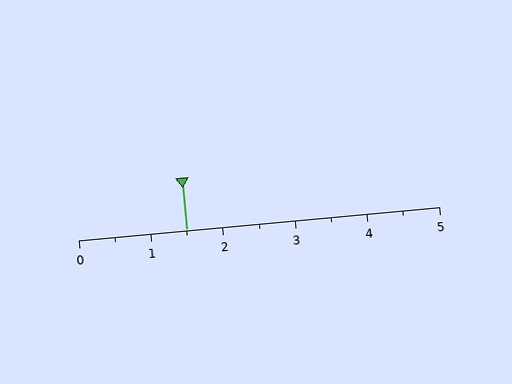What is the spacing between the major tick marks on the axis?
The major ticks are spaced 1 apart.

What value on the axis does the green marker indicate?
The marker indicates approximately 1.5.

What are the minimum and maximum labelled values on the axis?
The axis runs from 0 to 5.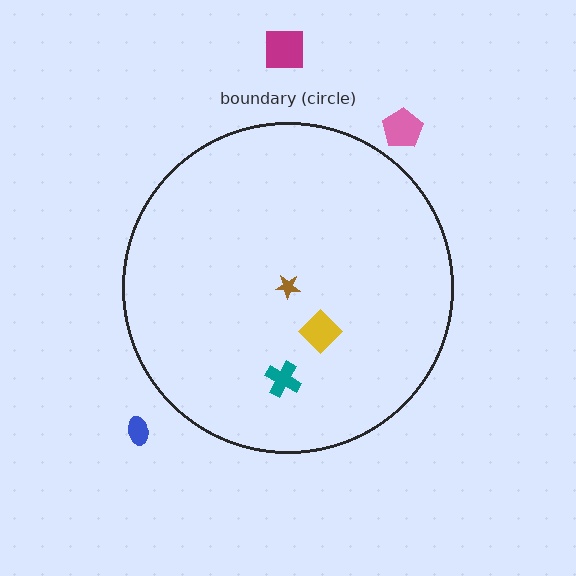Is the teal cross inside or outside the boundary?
Inside.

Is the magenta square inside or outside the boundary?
Outside.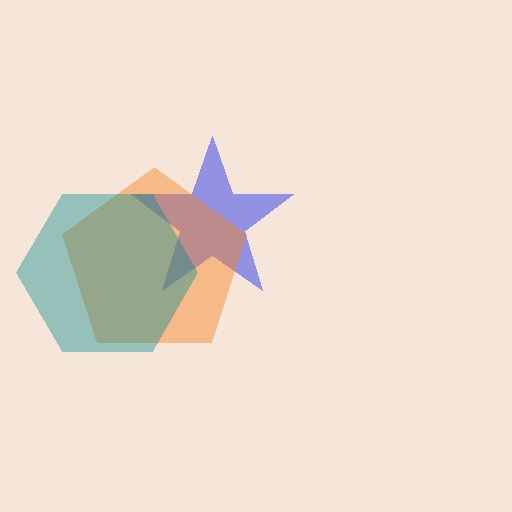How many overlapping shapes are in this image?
There are 3 overlapping shapes in the image.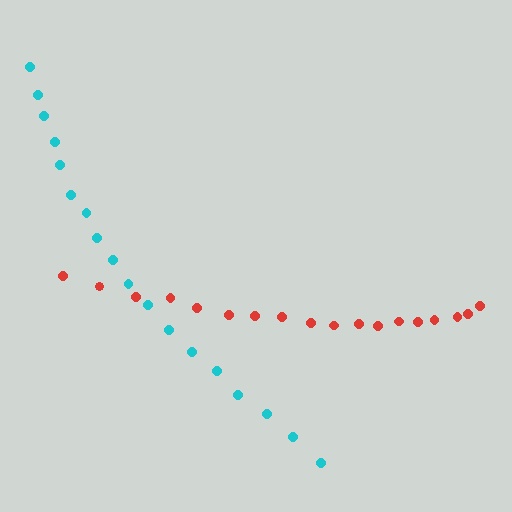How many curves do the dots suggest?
There are 2 distinct paths.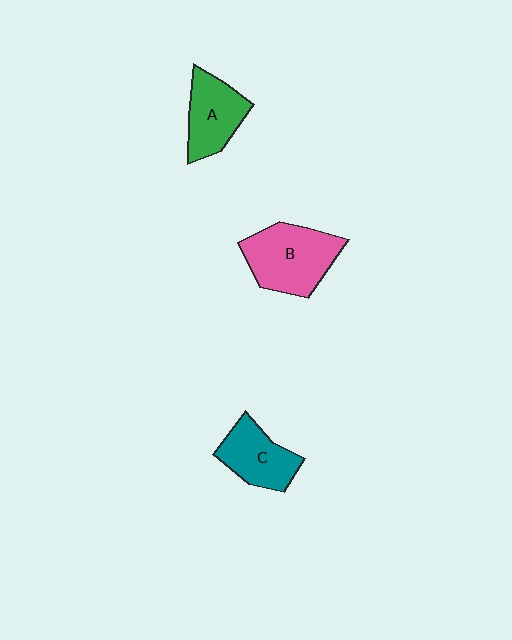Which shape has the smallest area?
Shape C (teal).